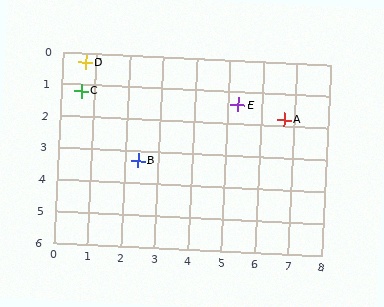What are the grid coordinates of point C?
Point C is at approximately (0.6, 1.2).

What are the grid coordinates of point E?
Point E is at approximately (5.3, 1.4).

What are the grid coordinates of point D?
Point D is at approximately (0.7, 0.3).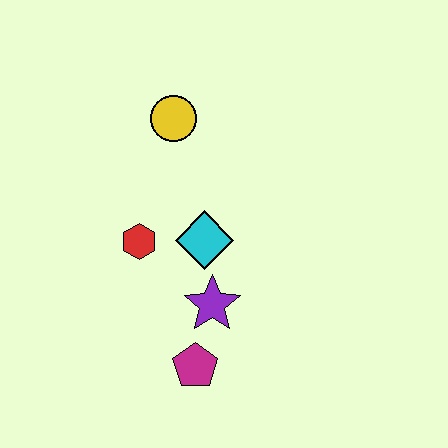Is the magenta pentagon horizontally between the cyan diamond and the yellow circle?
Yes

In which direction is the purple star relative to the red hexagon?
The purple star is to the right of the red hexagon.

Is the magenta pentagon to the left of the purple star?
Yes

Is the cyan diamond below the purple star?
No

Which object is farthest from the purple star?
The yellow circle is farthest from the purple star.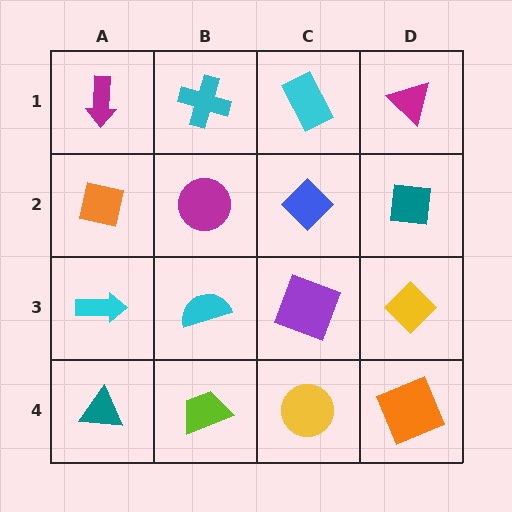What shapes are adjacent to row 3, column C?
A blue diamond (row 2, column C), a yellow circle (row 4, column C), a cyan semicircle (row 3, column B), a yellow diamond (row 3, column D).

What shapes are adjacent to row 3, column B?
A magenta circle (row 2, column B), a lime trapezoid (row 4, column B), a cyan arrow (row 3, column A), a purple square (row 3, column C).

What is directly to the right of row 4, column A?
A lime trapezoid.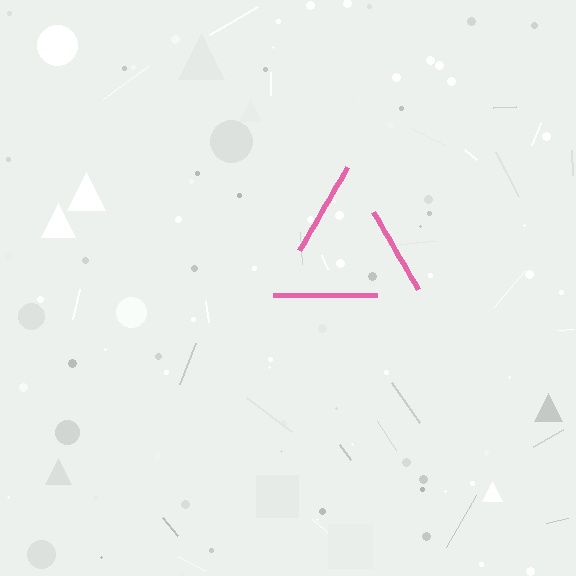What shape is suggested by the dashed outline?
The dashed outline suggests a triangle.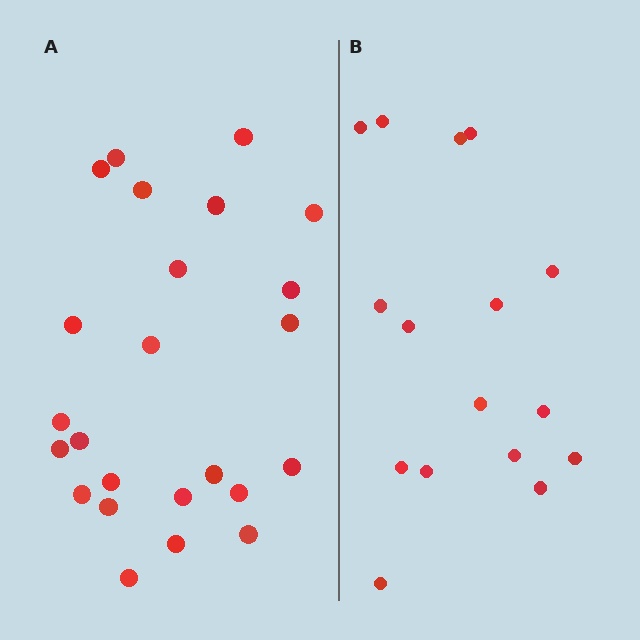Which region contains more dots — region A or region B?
Region A (the left region) has more dots.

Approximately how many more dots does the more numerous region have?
Region A has roughly 8 or so more dots than region B.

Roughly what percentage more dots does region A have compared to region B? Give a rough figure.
About 50% more.